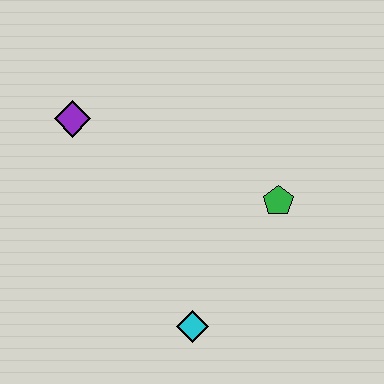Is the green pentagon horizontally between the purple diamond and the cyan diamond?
No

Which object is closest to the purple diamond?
The green pentagon is closest to the purple diamond.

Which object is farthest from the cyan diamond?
The purple diamond is farthest from the cyan diamond.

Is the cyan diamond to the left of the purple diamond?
No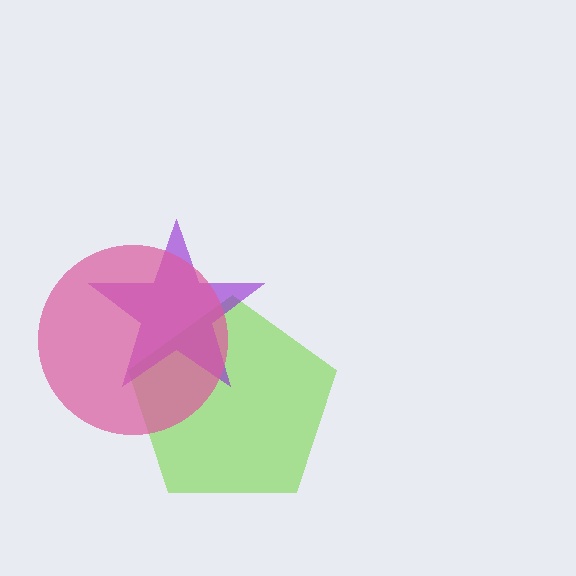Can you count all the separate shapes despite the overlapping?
Yes, there are 3 separate shapes.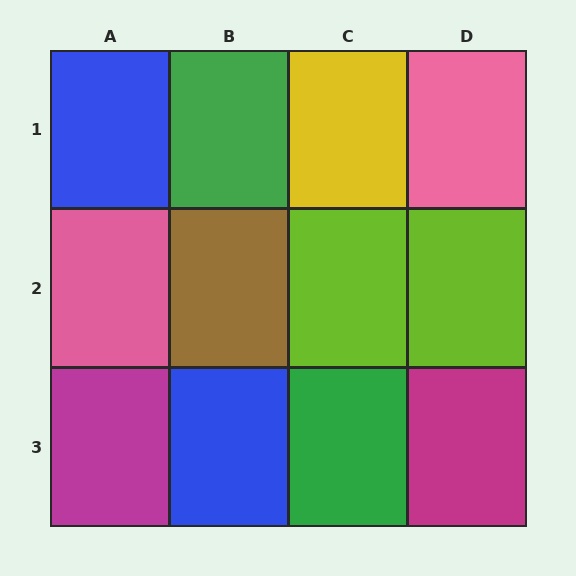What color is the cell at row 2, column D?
Lime.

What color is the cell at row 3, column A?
Magenta.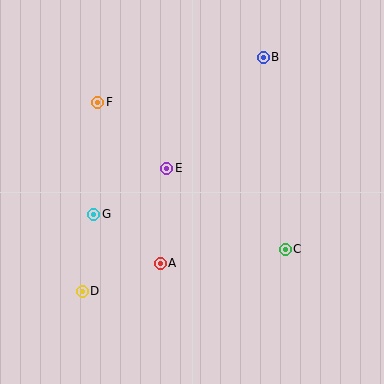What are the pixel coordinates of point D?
Point D is at (82, 291).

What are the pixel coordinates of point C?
Point C is at (285, 249).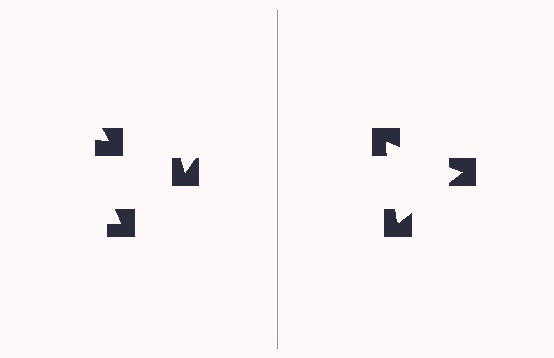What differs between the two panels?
The notched squares are positioned identically on both sides; only the wedge orientations differ. On the right they align to a triangle; on the left they are misaligned.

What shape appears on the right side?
An illusory triangle.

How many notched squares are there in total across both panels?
6 — 3 on each side.